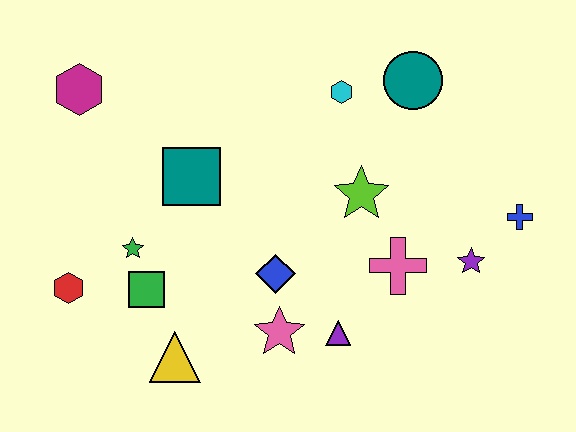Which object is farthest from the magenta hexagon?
The blue cross is farthest from the magenta hexagon.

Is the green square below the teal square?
Yes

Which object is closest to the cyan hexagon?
The teal circle is closest to the cyan hexagon.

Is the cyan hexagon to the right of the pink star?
Yes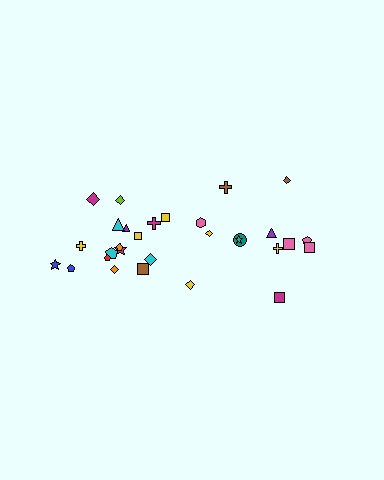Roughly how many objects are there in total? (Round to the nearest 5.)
Roughly 30 objects in total.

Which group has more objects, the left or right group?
The left group.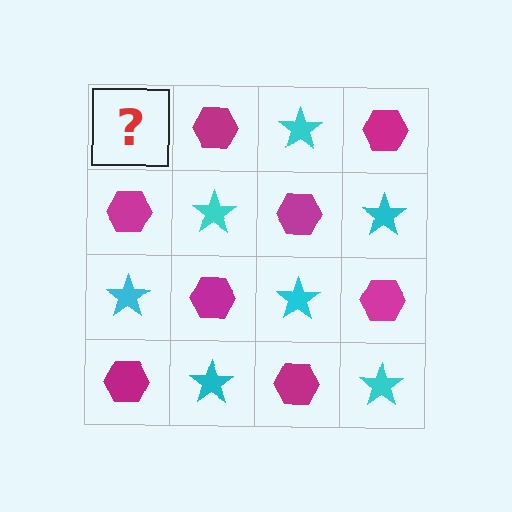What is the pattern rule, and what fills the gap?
The rule is that it alternates cyan star and magenta hexagon in a checkerboard pattern. The gap should be filled with a cyan star.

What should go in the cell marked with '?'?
The missing cell should contain a cyan star.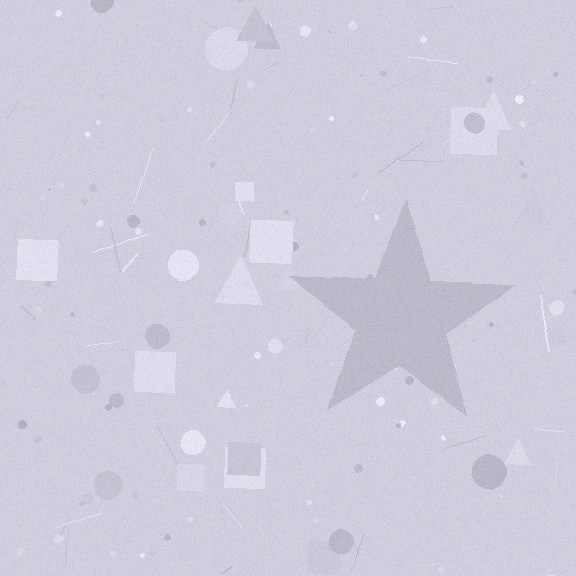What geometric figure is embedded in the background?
A star is embedded in the background.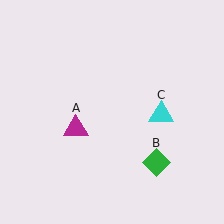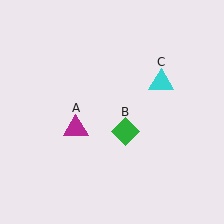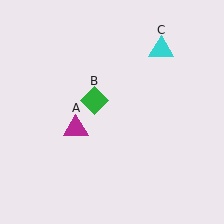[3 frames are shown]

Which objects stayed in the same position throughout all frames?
Magenta triangle (object A) remained stationary.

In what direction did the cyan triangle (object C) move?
The cyan triangle (object C) moved up.